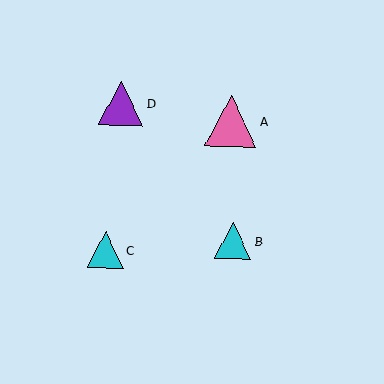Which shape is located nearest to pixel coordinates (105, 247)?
The cyan triangle (labeled C) at (105, 250) is nearest to that location.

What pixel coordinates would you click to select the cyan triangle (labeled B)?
Click at (234, 241) to select the cyan triangle B.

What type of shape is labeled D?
Shape D is a purple triangle.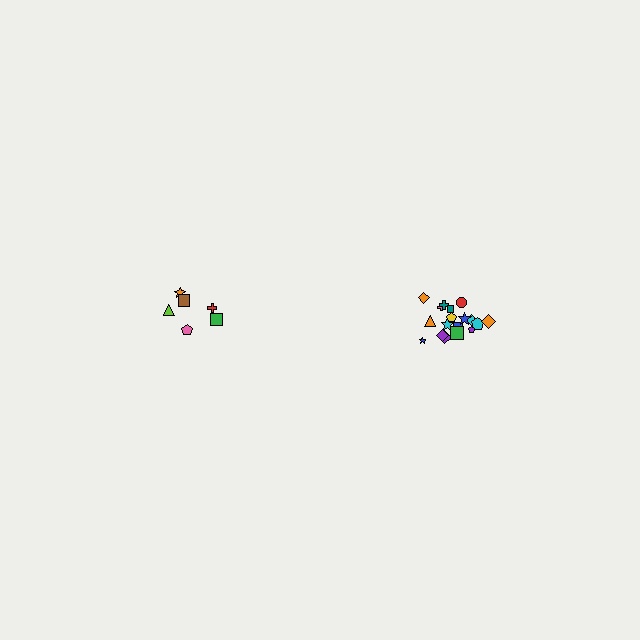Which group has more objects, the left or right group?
The right group.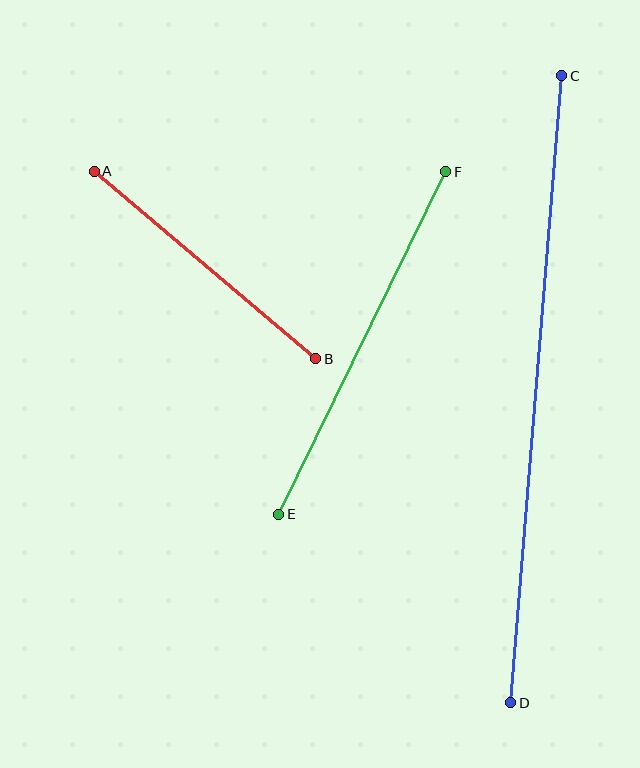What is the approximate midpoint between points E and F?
The midpoint is at approximately (362, 343) pixels.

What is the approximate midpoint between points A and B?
The midpoint is at approximately (205, 265) pixels.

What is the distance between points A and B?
The distance is approximately 290 pixels.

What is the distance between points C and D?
The distance is approximately 629 pixels.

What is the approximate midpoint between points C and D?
The midpoint is at approximately (536, 389) pixels.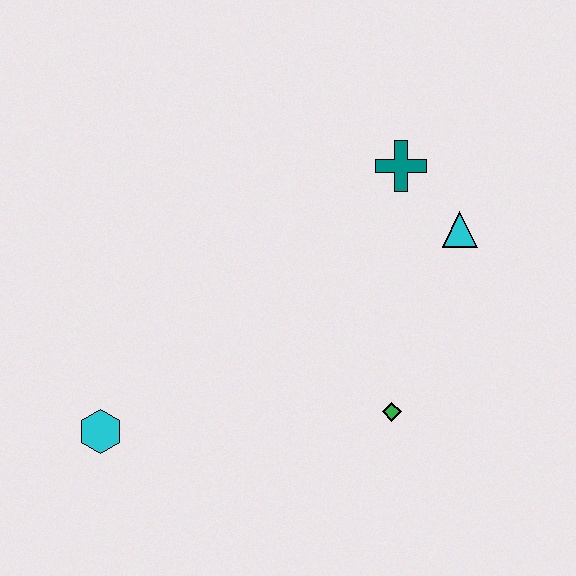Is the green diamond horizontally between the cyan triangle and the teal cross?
No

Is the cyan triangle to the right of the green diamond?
Yes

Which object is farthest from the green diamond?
The cyan hexagon is farthest from the green diamond.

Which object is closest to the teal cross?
The cyan triangle is closest to the teal cross.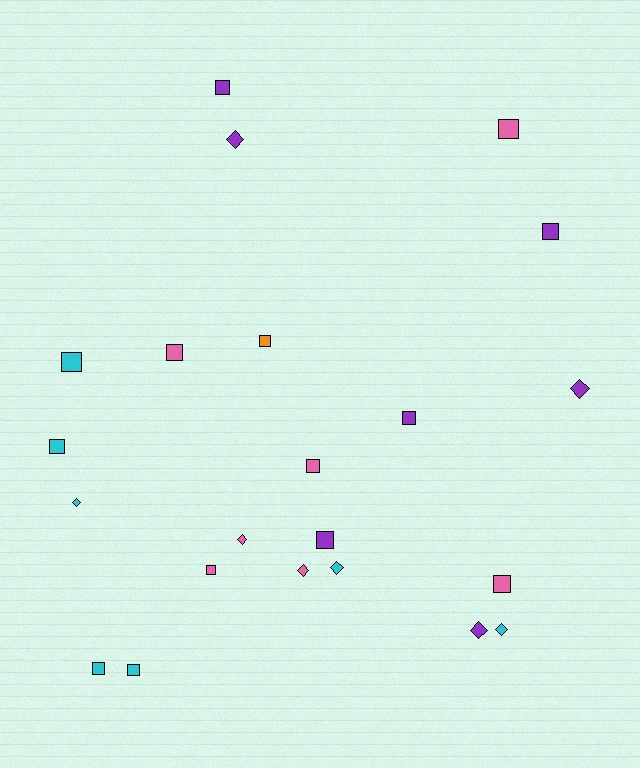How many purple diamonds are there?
There are 3 purple diamonds.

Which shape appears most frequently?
Square, with 14 objects.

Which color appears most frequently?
Cyan, with 7 objects.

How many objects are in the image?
There are 22 objects.